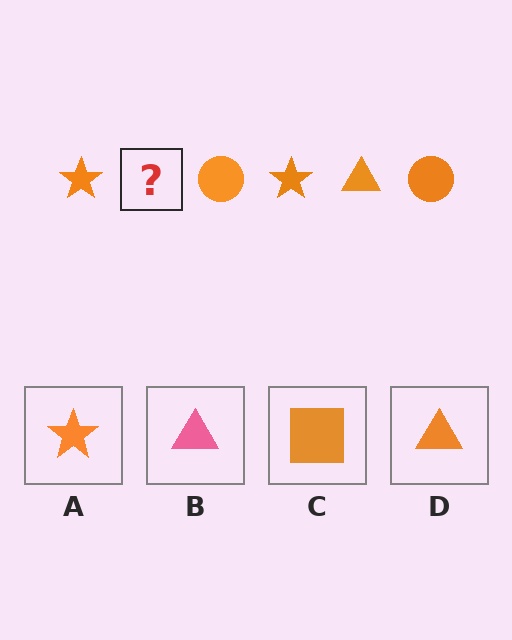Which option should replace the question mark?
Option D.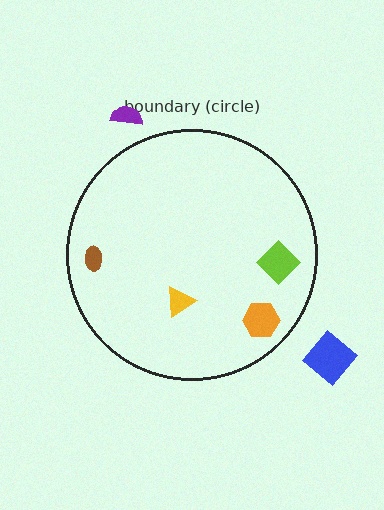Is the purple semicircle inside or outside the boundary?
Outside.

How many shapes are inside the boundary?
4 inside, 2 outside.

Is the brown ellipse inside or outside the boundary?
Inside.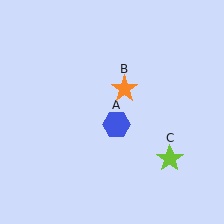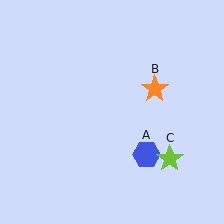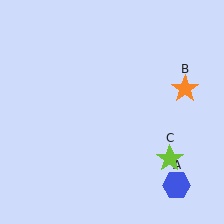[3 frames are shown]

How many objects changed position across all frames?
2 objects changed position: blue hexagon (object A), orange star (object B).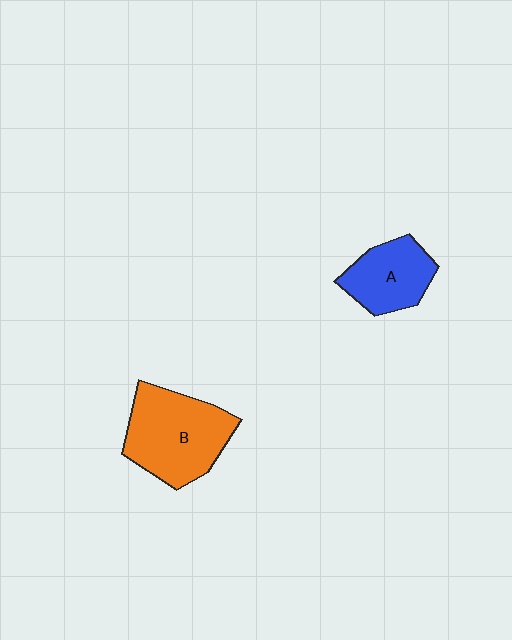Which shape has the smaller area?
Shape A (blue).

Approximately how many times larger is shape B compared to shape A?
Approximately 1.5 times.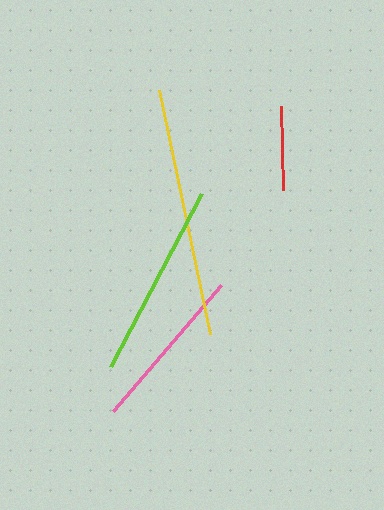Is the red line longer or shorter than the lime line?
The lime line is longer than the red line.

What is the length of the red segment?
The red segment is approximately 84 pixels long.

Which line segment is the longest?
The yellow line is the longest at approximately 249 pixels.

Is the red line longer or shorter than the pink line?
The pink line is longer than the red line.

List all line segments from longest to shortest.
From longest to shortest: yellow, lime, pink, red.